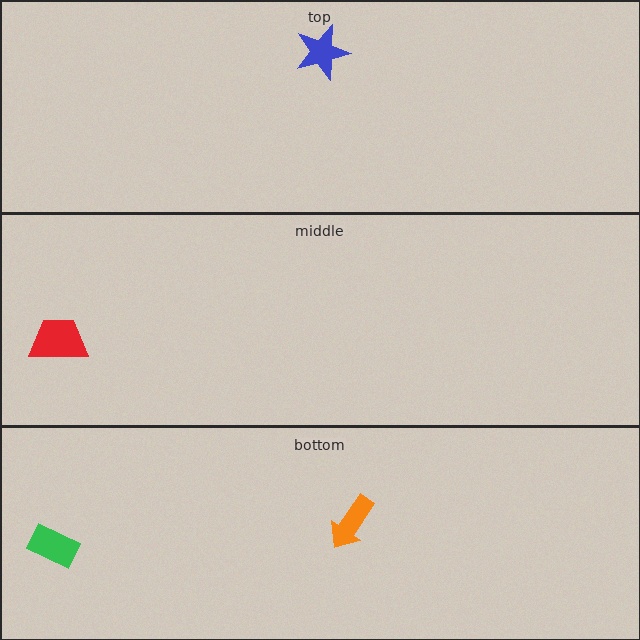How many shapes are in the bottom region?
2.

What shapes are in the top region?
The blue star.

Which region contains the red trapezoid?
The middle region.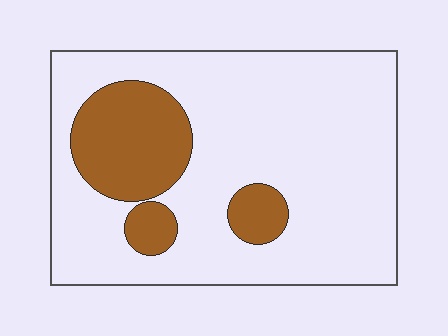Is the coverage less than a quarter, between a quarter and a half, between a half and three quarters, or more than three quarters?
Less than a quarter.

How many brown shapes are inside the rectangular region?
3.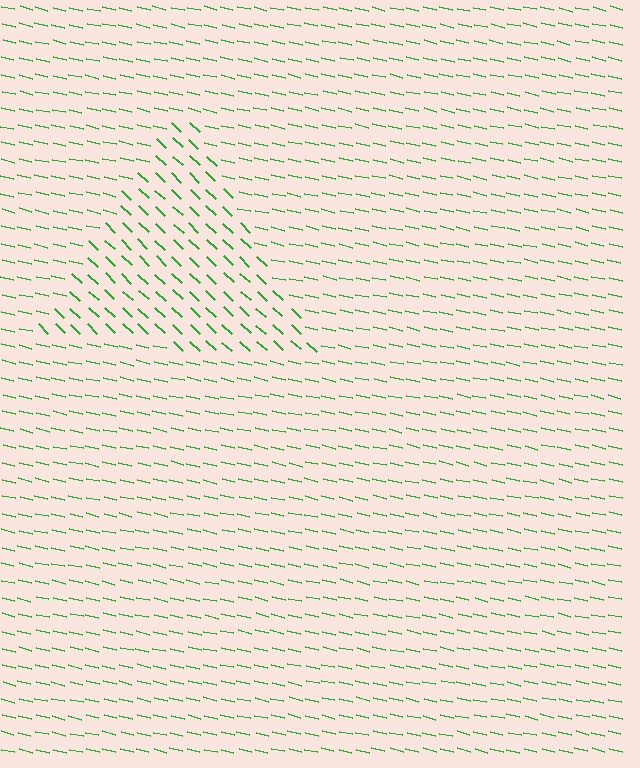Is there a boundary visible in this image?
Yes, there is a texture boundary formed by a change in line orientation.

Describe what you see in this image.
The image is filled with small green line segments. A triangle region in the image has lines oriented differently from the surrounding lines, creating a visible texture boundary.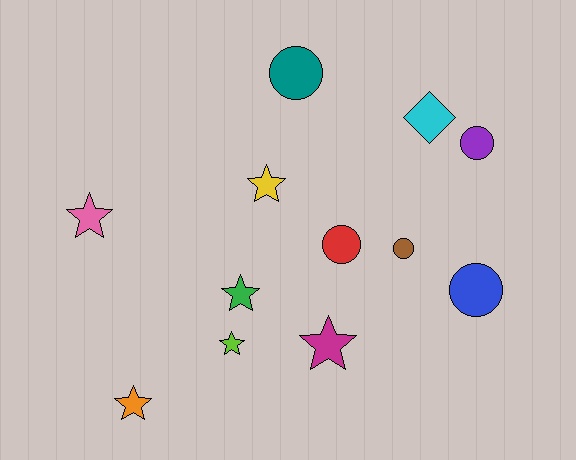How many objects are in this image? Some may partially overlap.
There are 12 objects.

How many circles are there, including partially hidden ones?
There are 5 circles.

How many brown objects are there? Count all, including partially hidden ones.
There is 1 brown object.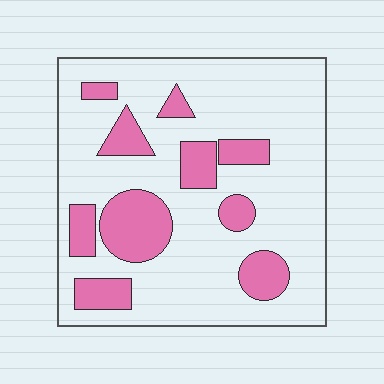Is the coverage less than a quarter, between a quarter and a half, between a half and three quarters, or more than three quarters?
Less than a quarter.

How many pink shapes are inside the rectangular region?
10.